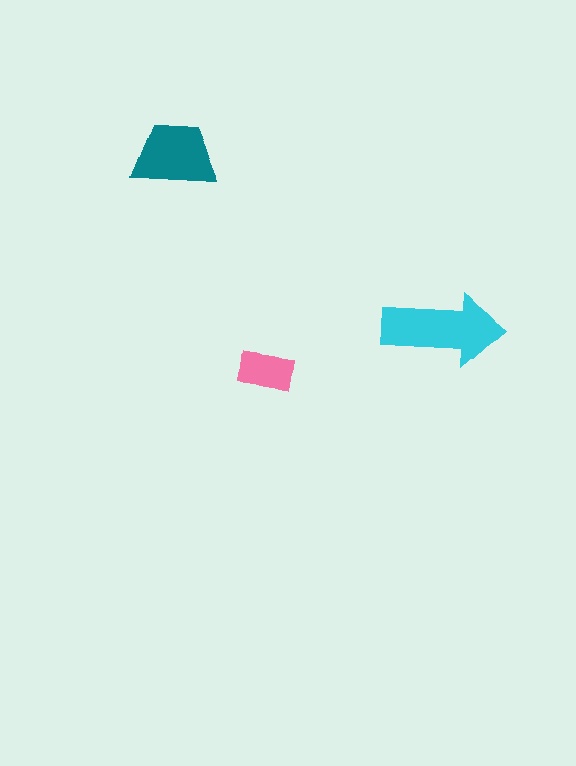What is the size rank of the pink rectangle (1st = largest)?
3rd.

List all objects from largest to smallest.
The cyan arrow, the teal trapezoid, the pink rectangle.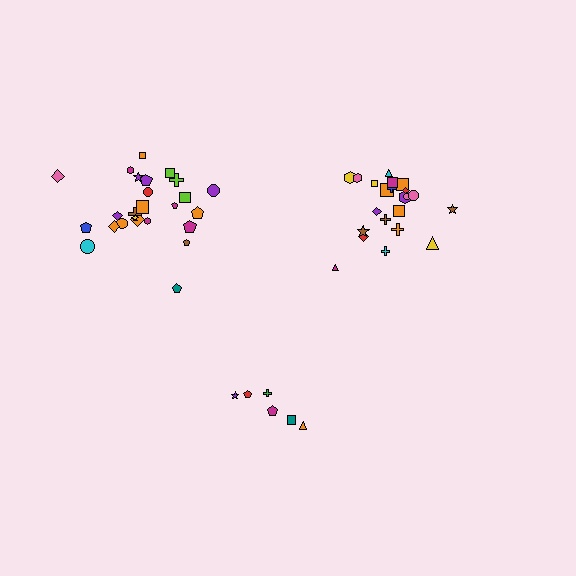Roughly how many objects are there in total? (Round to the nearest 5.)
Roughly 55 objects in total.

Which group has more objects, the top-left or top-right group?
The top-left group.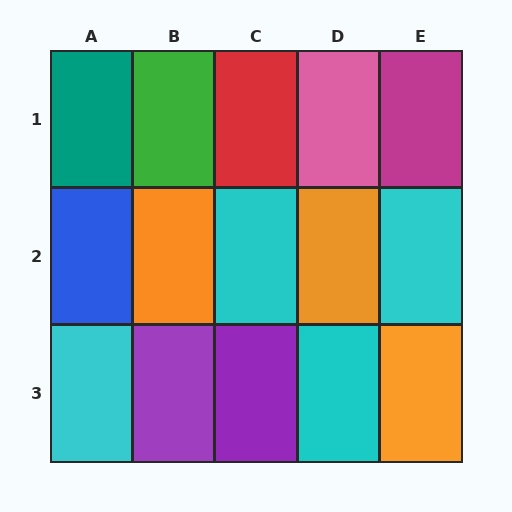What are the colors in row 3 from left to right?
Cyan, purple, purple, cyan, orange.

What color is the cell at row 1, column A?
Teal.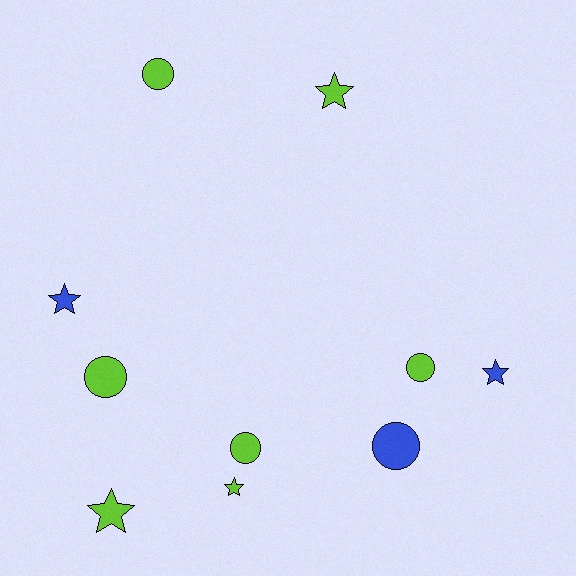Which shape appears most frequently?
Star, with 5 objects.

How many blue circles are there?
There is 1 blue circle.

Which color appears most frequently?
Lime, with 7 objects.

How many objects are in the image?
There are 10 objects.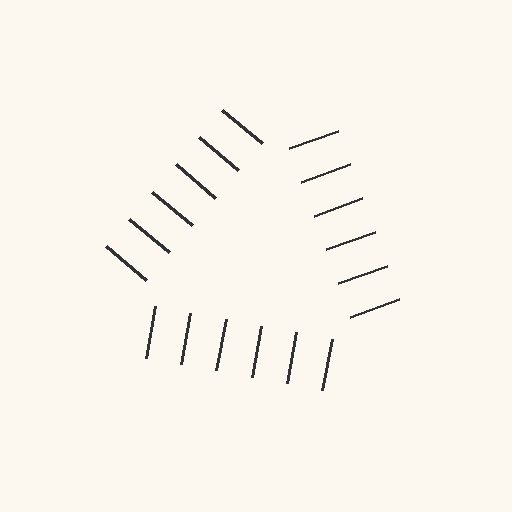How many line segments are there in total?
18 — 6 along each of the 3 edges.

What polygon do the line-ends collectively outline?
An illusory triangle — the line segments terminate on its edges but no continuous stroke is drawn.